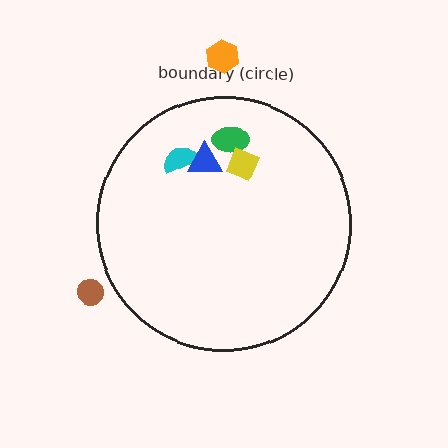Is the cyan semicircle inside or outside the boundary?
Inside.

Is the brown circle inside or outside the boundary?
Outside.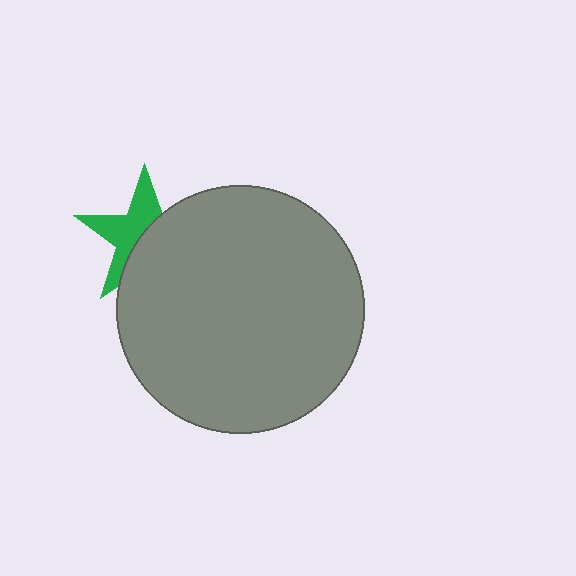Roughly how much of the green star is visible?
About half of it is visible (roughly 48%).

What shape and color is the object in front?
The object in front is a gray circle.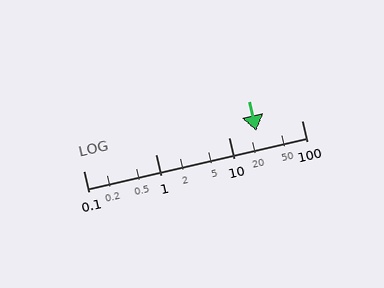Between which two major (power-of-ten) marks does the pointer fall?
The pointer is between 10 and 100.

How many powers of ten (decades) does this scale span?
The scale spans 3 decades, from 0.1 to 100.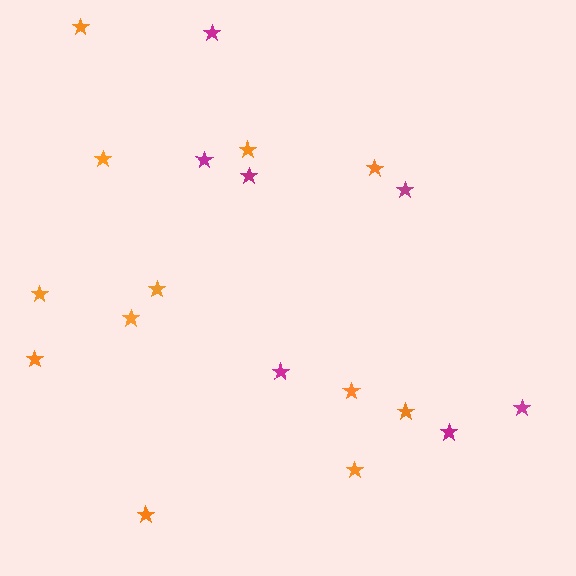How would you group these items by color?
There are 2 groups: one group of orange stars (12) and one group of magenta stars (7).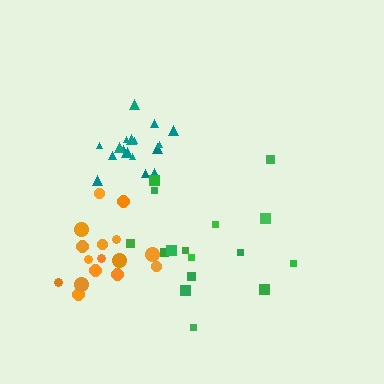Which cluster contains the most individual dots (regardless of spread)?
Teal (19).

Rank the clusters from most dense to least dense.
teal, orange, green.